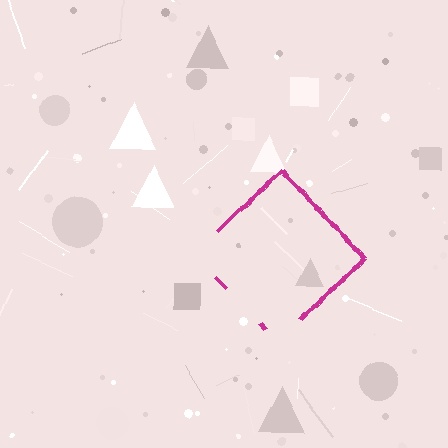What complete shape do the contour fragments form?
The contour fragments form a diamond.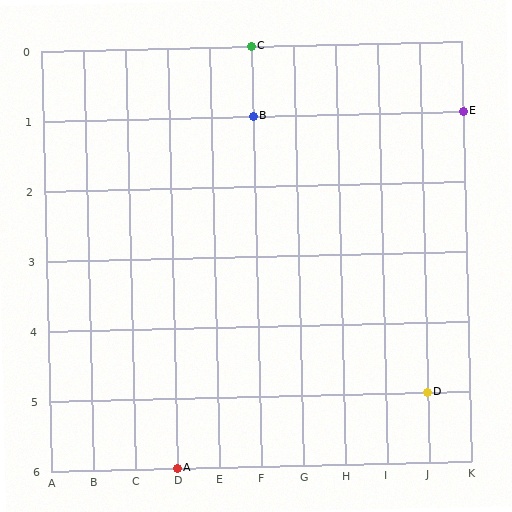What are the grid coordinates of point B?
Point B is at grid coordinates (F, 1).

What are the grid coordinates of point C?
Point C is at grid coordinates (F, 0).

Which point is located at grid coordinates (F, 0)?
Point C is at (F, 0).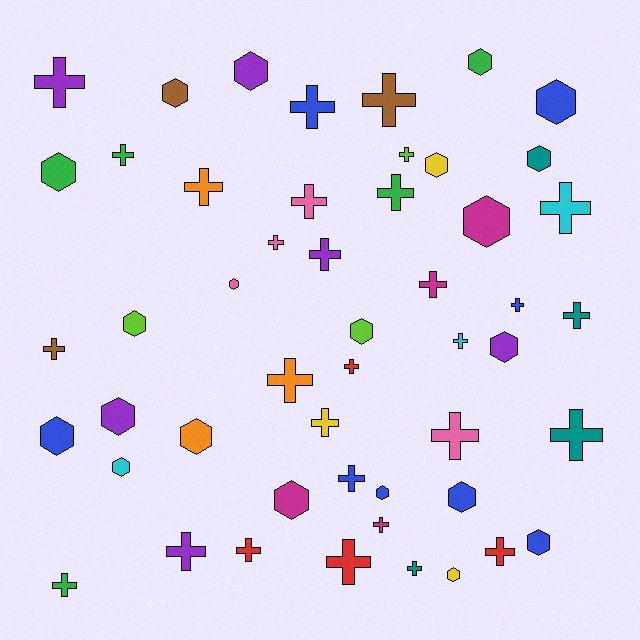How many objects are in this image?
There are 50 objects.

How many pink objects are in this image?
There are 4 pink objects.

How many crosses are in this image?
There are 29 crosses.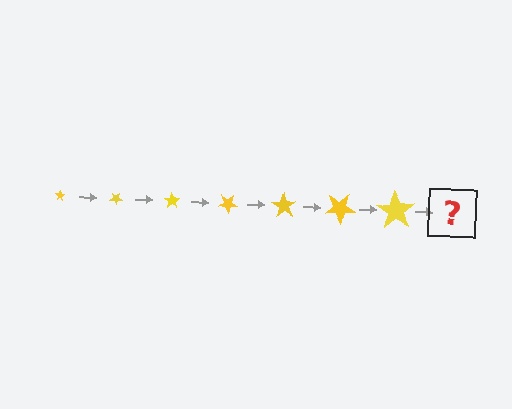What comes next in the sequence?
The next element should be a star, larger than the previous one and rotated 245 degrees from the start.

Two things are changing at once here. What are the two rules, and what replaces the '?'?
The two rules are that the star grows larger each step and it rotates 35 degrees each step. The '?' should be a star, larger than the previous one and rotated 245 degrees from the start.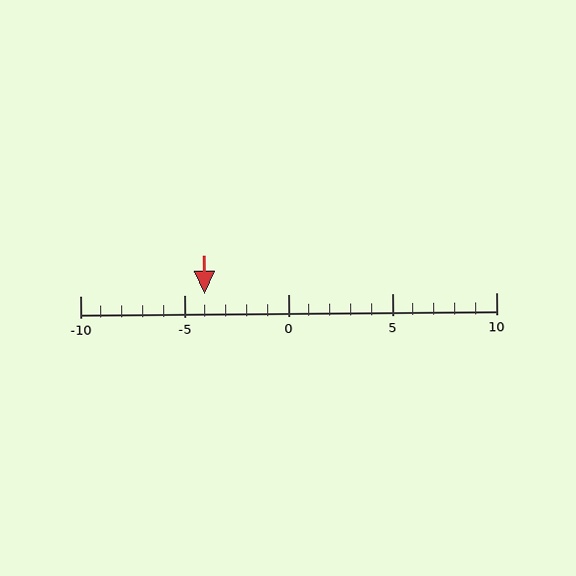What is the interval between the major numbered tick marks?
The major tick marks are spaced 5 units apart.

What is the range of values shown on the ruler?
The ruler shows values from -10 to 10.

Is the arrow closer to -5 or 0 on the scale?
The arrow is closer to -5.